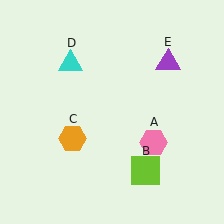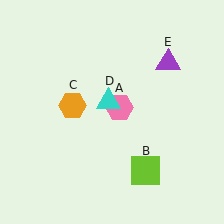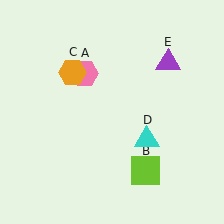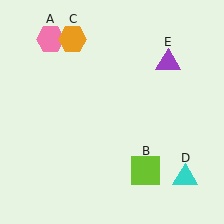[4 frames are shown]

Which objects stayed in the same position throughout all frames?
Lime square (object B) and purple triangle (object E) remained stationary.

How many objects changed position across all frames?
3 objects changed position: pink hexagon (object A), orange hexagon (object C), cyan triangle (object D).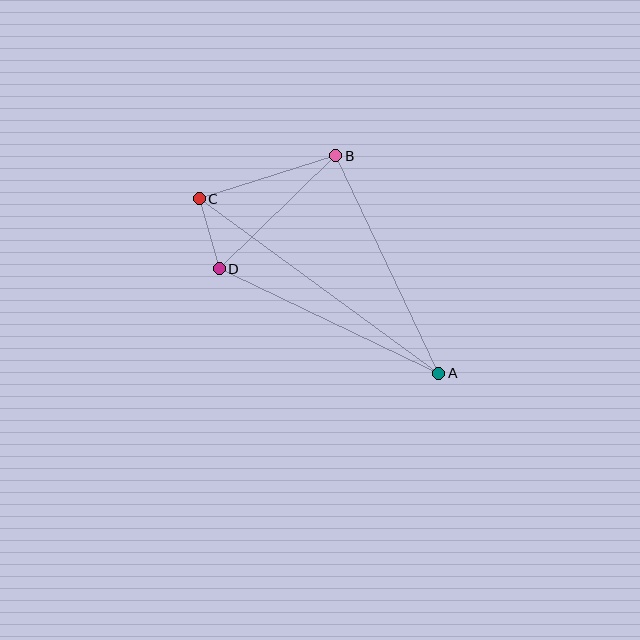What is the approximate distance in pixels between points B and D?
The distance between B and D is approximately 162 pixels.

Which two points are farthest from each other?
Points A and C are farthest from each other.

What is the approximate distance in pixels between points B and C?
The distance between B and C is approximately 143 pixels.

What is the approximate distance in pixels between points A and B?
The distance between A and B is approximately 240 pixels.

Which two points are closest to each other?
Points C and D are closest to each other.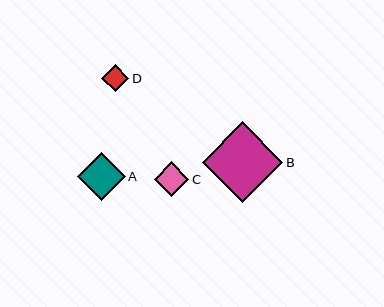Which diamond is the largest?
Diamond B is the largest with a size of approximately 80 pixels.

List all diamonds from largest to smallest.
From largest to smallest: B, A, C, D.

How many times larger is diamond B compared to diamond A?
Diamond B is approximately 1.7 times the size of diamond A.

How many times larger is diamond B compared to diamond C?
Diamond B is approximately 2.3 times the size of diamond C.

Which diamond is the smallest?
Diamond D is the smallest with a size of approximately 27 pixels.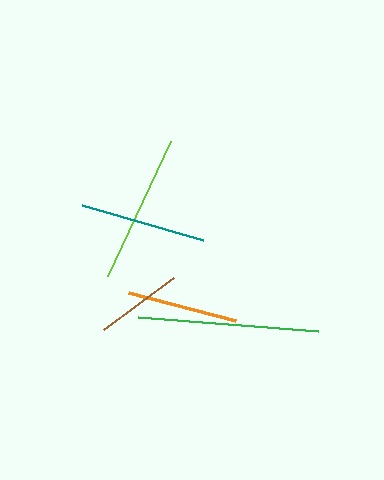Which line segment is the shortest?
The brown line is the shortest at approximately 87 pixels.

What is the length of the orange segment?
The orange segment is approximately 111 pixels long.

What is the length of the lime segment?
The lime segment is approximately 149 pixels long.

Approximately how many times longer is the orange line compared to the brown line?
The orange line is approximately 1.3 times the length of the brown line.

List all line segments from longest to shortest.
From longest to shortest: green, lime, teal, orange, brown.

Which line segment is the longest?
The green line is the longest at approximately 180 pixels.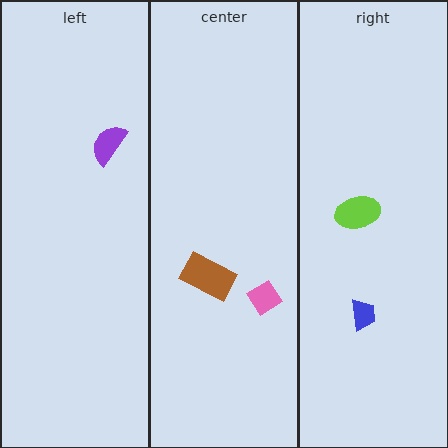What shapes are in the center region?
The brown rectangle, the pink diamond.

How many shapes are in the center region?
2.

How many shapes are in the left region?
1.